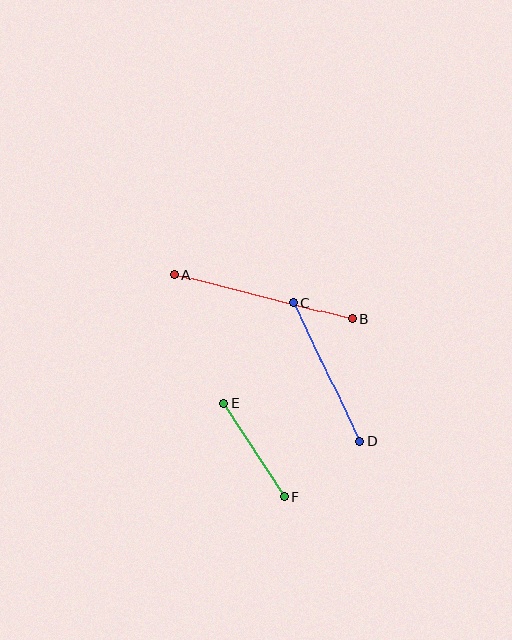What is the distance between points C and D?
The distance is approximately 154 pixels.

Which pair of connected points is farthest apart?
Points A and B are farthest apart.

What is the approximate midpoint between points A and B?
The midpoint is at approximately (263, 297) pixels.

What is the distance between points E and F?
The distance is approximately 111 pixels.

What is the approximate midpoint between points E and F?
The midpoint is at approximately (254, 450) pixels.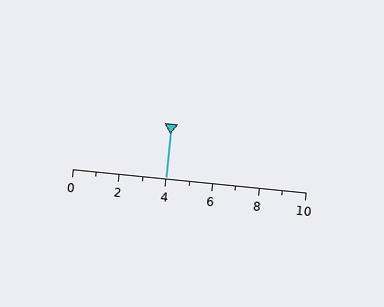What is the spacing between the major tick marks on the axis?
The major ticks are spaced 2 apart.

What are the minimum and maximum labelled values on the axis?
The axis runs from 0 to 10.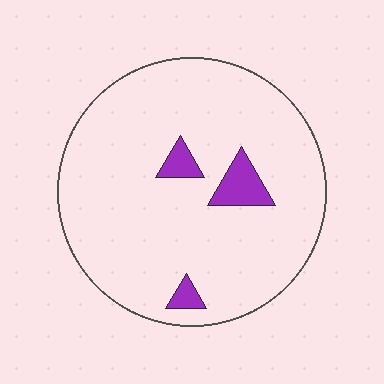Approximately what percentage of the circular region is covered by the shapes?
Approximately 5%.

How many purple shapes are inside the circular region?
3.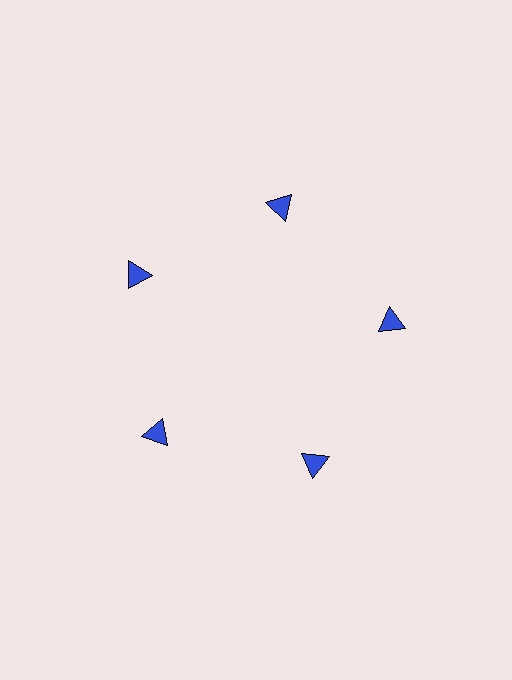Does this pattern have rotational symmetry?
Yes, this pattern has 5-fold rotational symmetry. It looks the same after rotating 72 degrees around the center.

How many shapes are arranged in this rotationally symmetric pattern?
There are 5 shapes, arranged in 5 groups of 1.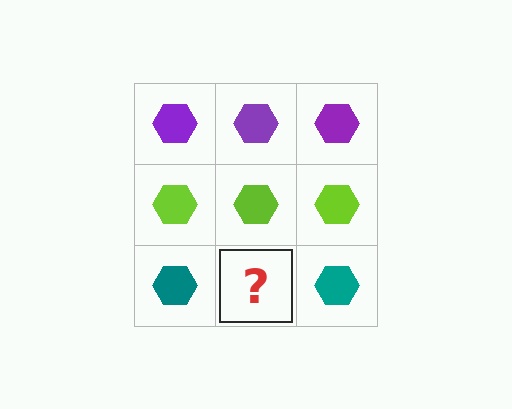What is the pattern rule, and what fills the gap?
The rule is that each row has a consistent color. The gap should be filled with a teal hexagon.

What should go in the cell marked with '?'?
The missing cell should contain a teal hexagon.